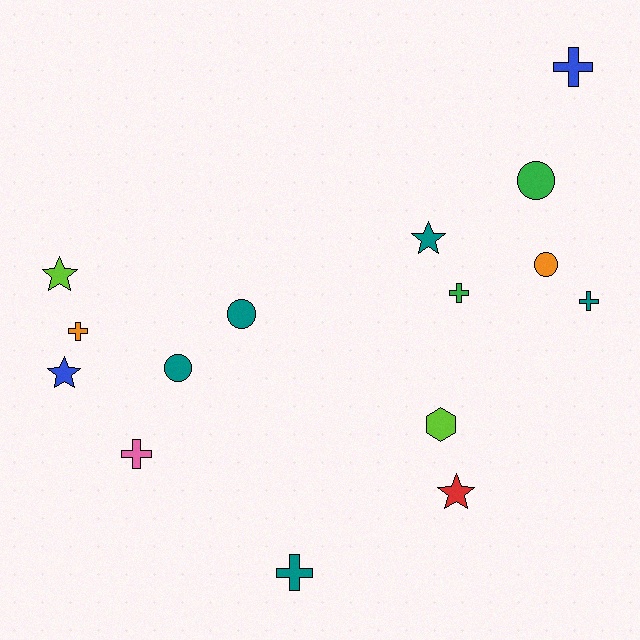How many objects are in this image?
There are 15 objects.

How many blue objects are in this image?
There are 2 blue objects.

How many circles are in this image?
There are 4 circles.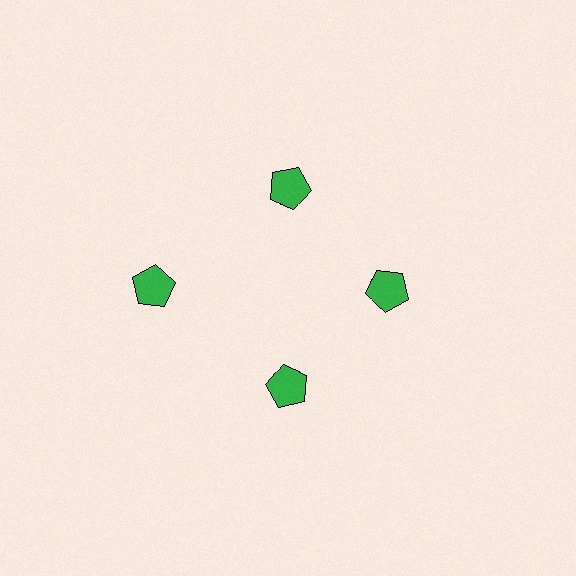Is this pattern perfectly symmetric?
No. The 4 green pentagons are arranged in a ring, but one element near the 9 o'clock position is pushed outward from the center, breaking the 4-fold rotational symmetry.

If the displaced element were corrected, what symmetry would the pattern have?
It would have 4-fold rotational symmetry — the pattern would map onto itself every 90 degrees.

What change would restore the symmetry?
The symmetry would be restored by moving it inward, back onto the ring so that all 4 pentagons sit at equal angles and equal distance from the center.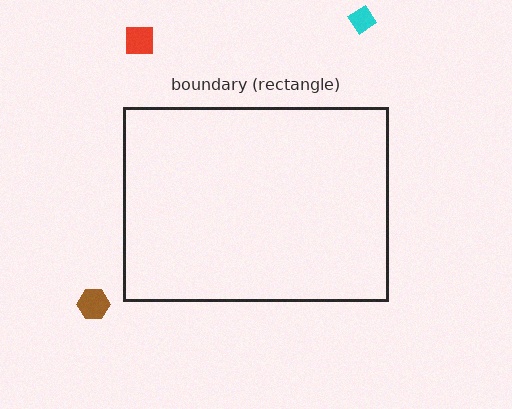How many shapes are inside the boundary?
0 inside, 3 outside.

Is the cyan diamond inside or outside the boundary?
Outside.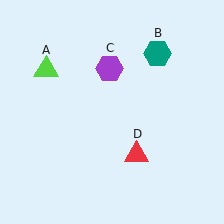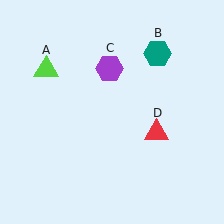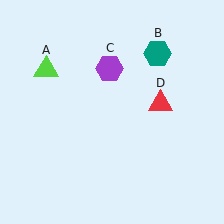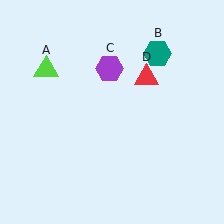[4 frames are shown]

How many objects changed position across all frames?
1 object changed position: red triangle (object D).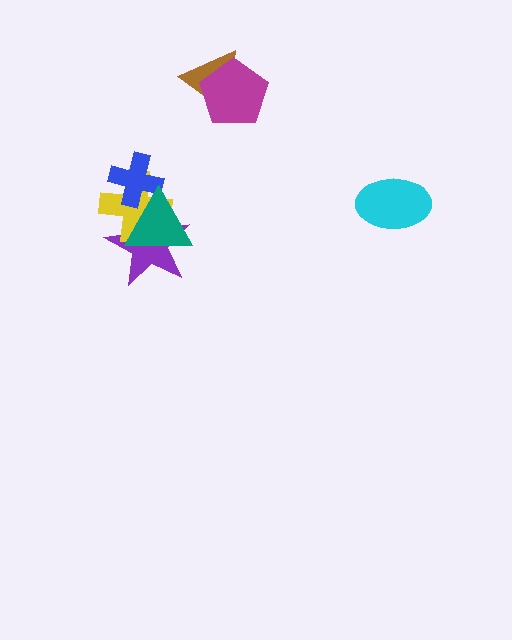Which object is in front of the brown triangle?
The magenta pentagon is in front of the brown triangle.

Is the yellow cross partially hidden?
Yes, it is partially covered by another shape.